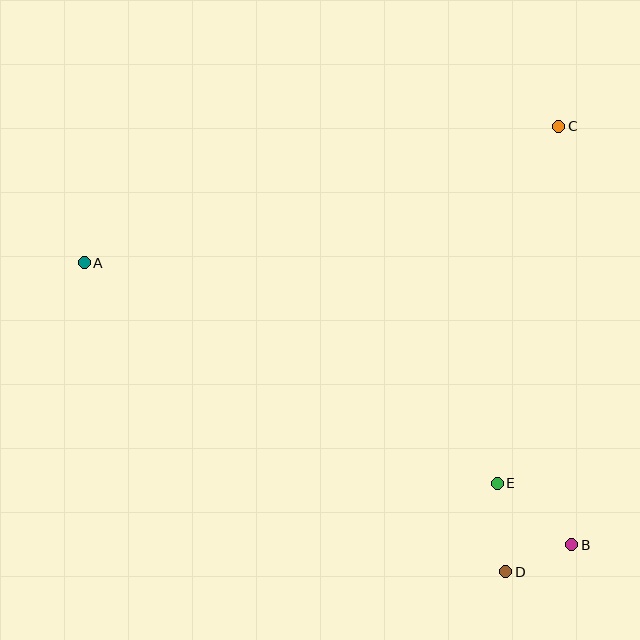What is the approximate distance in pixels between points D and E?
The distance between D and E is approximately 89 pixels.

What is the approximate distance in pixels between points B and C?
The distance between B and C is approximately 419 pixels.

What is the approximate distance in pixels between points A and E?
The distance between A and E is approximately 469 pixels.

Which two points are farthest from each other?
Points A and B are farthest from each other.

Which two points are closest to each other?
Points B and D are closest to each other.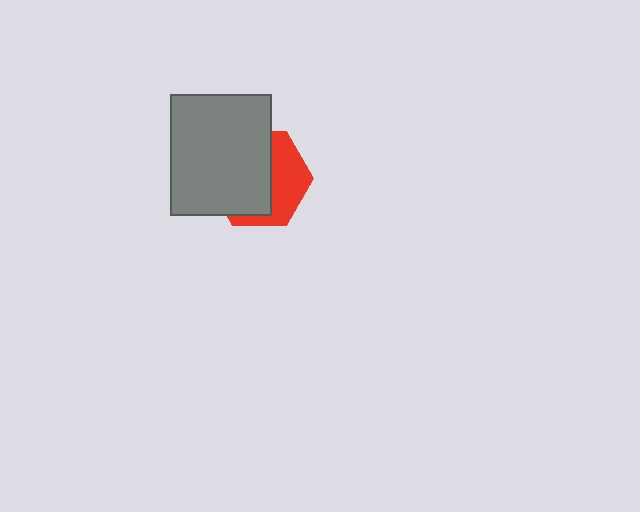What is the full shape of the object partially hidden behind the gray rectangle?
The partially hidden object is a red hexagon.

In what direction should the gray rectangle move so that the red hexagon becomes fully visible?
The gray rectangle should move left. That is the shortest direction to clear the overlap and leave the red hexagon fully visible.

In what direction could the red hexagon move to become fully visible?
The red hexagon could move right. That would shift it out from behind the gray rectangle entirely.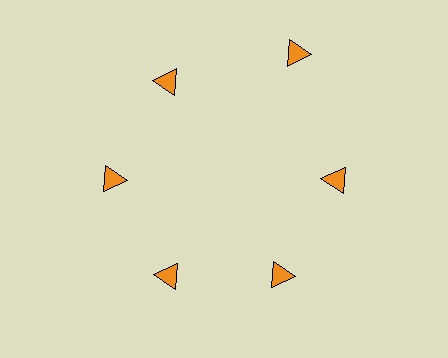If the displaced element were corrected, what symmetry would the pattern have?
It would have 6-fold rotational symmetry — the pattern would map onto itself every 60 degrees.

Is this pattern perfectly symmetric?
No. The 6 orange triangles are arranged in a ring, but one element near the 1 o'clock position is pushed outward from the center, breaking the 6-fold rotational symmetry.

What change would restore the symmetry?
The symmetry would be restored by moving it inward, back onto the ring so that all 6 triangles sit at equal angles and equal distance from the center.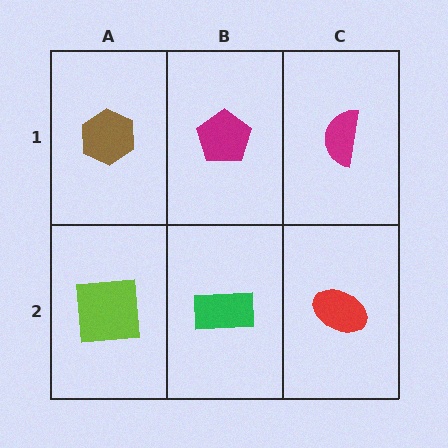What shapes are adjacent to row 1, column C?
A red ellipse (row 2, column C), a magenta pentagon (row 1, column B).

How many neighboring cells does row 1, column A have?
2.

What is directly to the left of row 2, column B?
A lime square.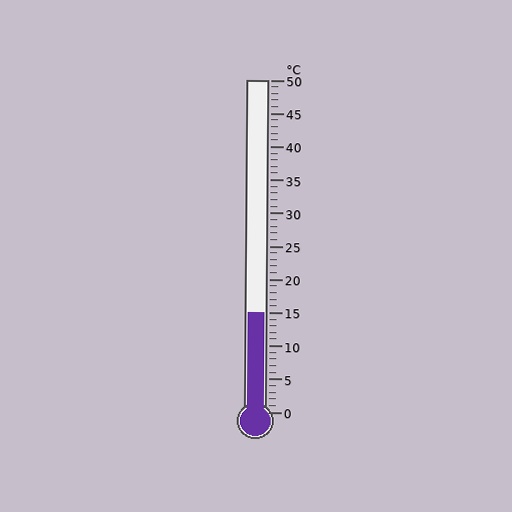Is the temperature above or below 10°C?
The temperature is above 10°C.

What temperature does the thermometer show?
The thermometer shows approximately 15°C.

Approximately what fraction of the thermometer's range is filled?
The thermometer is filled to approximately 30% of its range.